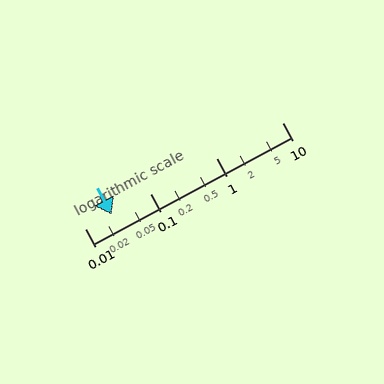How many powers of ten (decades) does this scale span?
The scale spans 3 decades, from 0.01 to 10.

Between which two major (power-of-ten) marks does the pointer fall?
The pointer is between 0.01 and 0.1.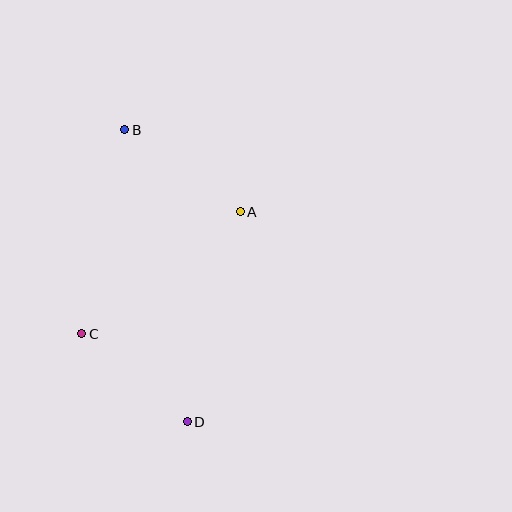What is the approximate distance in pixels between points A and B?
The distance between A and B is approximately 142 pixels.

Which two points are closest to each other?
Points C and D are closest to each other.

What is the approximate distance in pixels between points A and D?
The distance between A and D is approximately 217 pixels.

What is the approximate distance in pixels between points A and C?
The distance between A and C is approximately 200 pixels.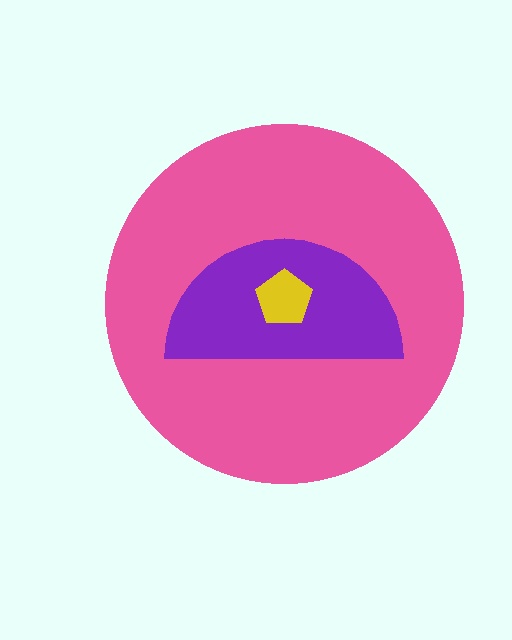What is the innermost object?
The yellow pentagon.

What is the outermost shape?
The pink circle.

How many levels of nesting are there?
3.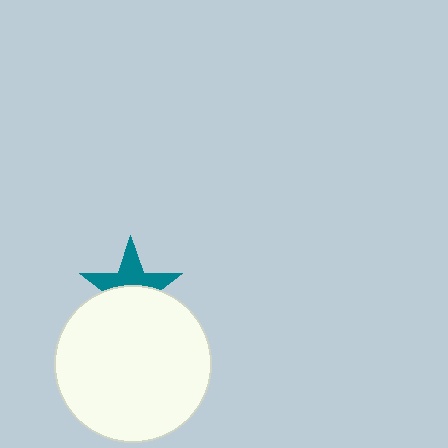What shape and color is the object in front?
The object in front is a white circle.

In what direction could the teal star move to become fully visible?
The teal star could move up. That would shift it out from behind the white circle entirely.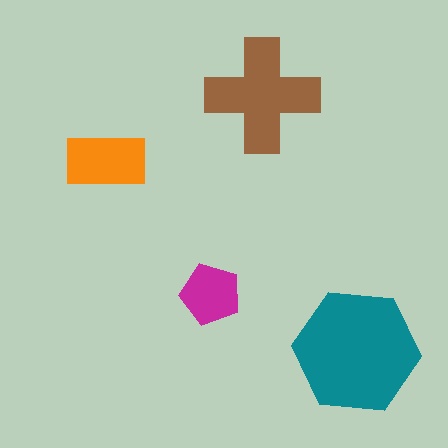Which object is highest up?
The brown cross is topmost.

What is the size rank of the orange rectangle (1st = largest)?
3rd.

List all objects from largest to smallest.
The teal hexagon, the brown cross, the orange rectangle, the magenta pentagon.